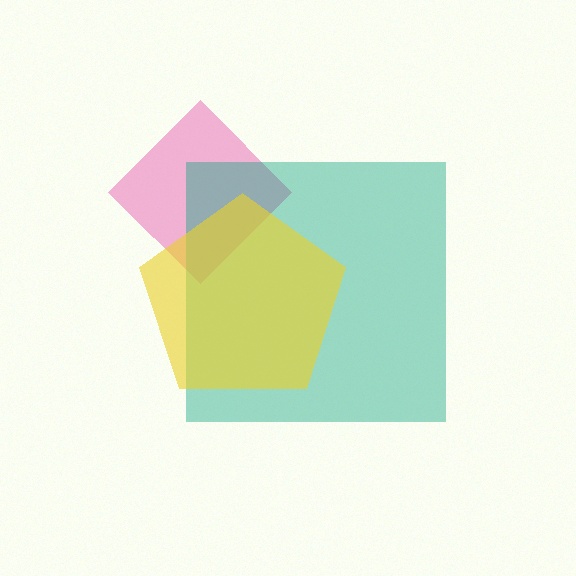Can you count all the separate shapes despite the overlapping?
Yes, there are 3 separate shapes.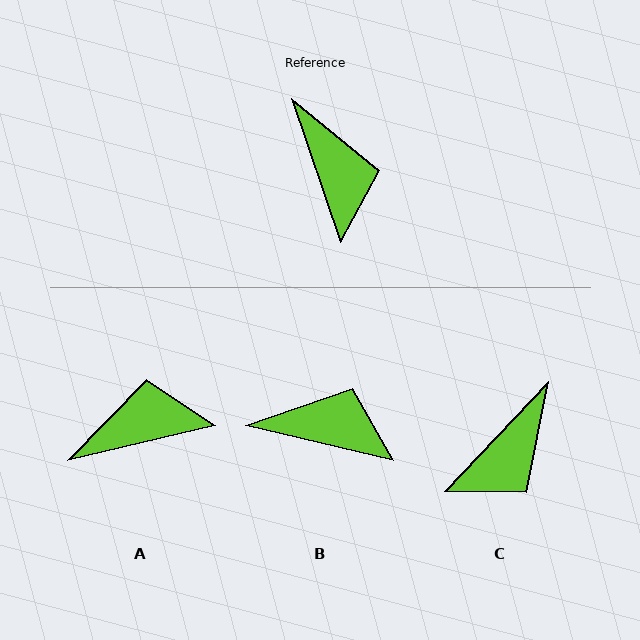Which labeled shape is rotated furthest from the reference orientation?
A, about 85 degrees away.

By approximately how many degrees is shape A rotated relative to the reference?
Approximately 85 degrees counter-clockwise.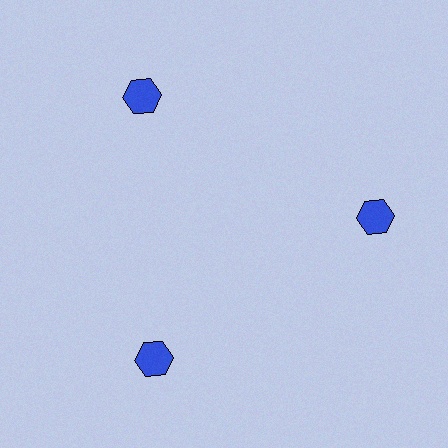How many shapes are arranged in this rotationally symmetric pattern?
There are 3 shapes, arranged in 3 groups of 1.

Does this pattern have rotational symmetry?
Yes, this pattern has 3-fold rotational symmetry. It looks the same after rotating 120 degrees around the center.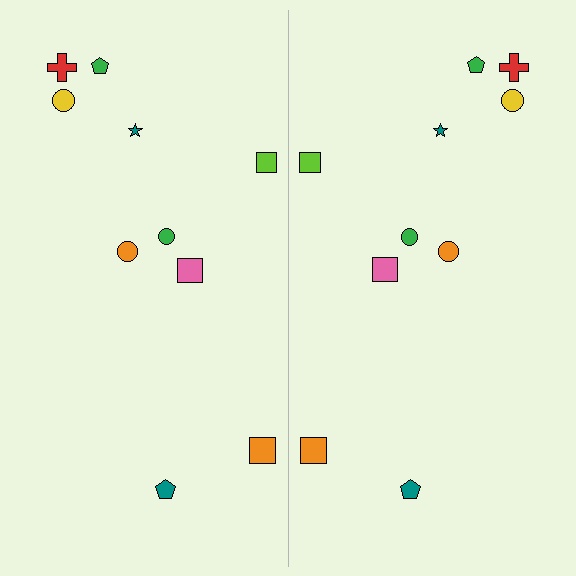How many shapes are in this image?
There are 20 shapes in this image.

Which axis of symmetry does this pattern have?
The pattern has a vertical axis of symmetry running through the center of the image.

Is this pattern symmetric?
Yes, this pattern has bilateral (reflection) symmetry.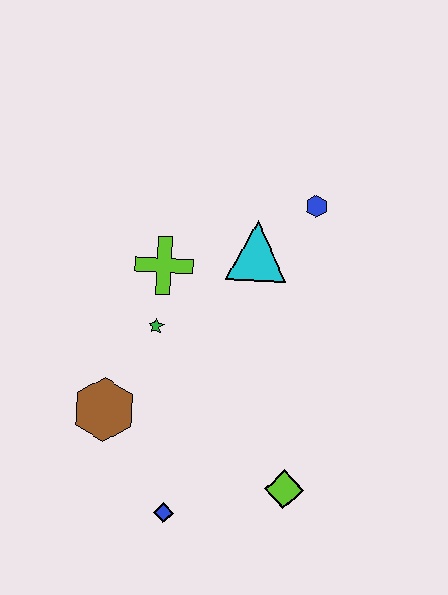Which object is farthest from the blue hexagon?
The blue diamond is farthest from the blue hexagon.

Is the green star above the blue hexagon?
No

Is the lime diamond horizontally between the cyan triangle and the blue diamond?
No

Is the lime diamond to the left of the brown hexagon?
No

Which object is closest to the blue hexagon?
The cyan triangle is closest to the blue hexagon.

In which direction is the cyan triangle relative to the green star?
The cyan triangle is to the right of the green star.